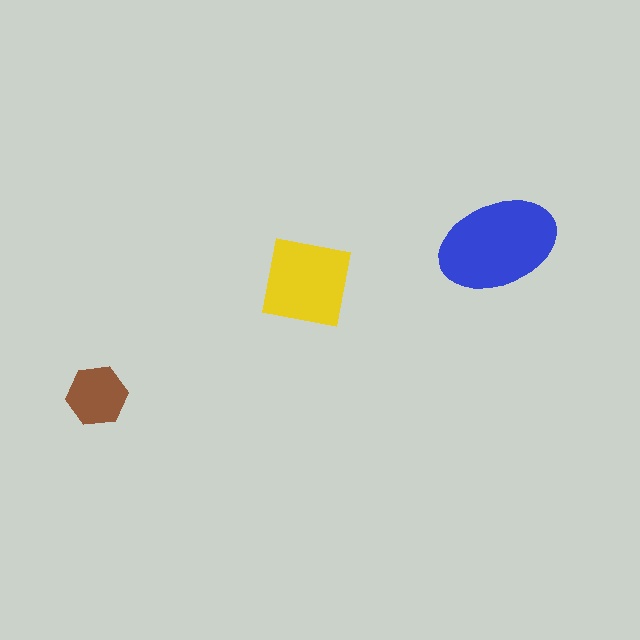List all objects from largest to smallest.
The blue ellipse, the yellow square, the brown hexagon.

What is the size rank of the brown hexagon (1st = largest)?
3rd.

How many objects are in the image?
There are 3 objects in the image.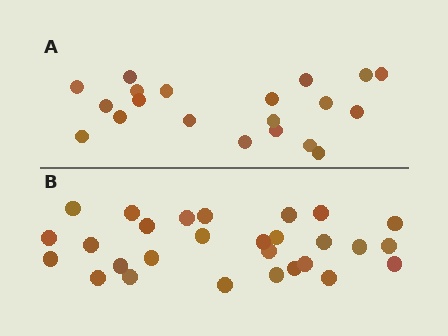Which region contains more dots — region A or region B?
Region B (the bottom region) has more dots.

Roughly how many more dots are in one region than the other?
Region B has roughly 8 or so more dots than region A.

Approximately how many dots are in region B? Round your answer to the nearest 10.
About 30 dots. (The exact count is 28, which rounds to 30.)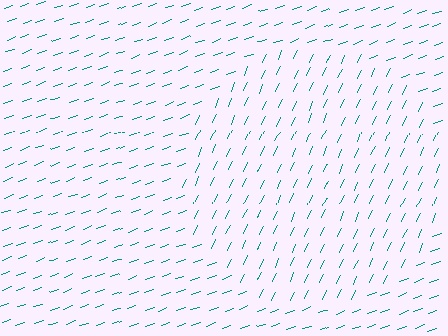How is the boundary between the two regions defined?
The boundary is defined purely by a change in line orientation (approximately 45 degrees difference). All lines are the same color and thickness.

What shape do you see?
I see a circle.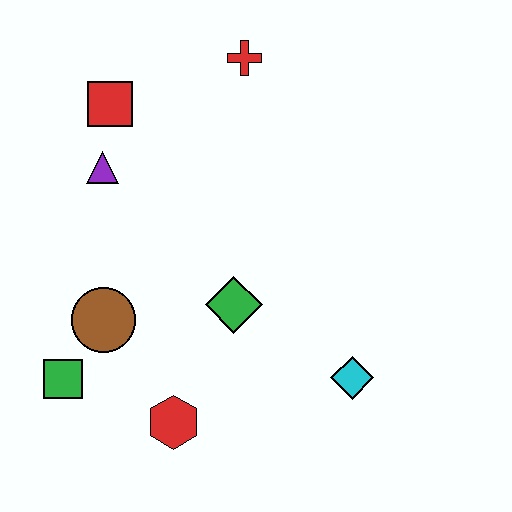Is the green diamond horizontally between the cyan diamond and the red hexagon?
Yes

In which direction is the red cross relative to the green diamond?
The red cross is above the green diamond.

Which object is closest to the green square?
The brown circle is closest to the green square.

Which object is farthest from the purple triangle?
The cyan diamond is farthest from the purple triangle.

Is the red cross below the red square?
No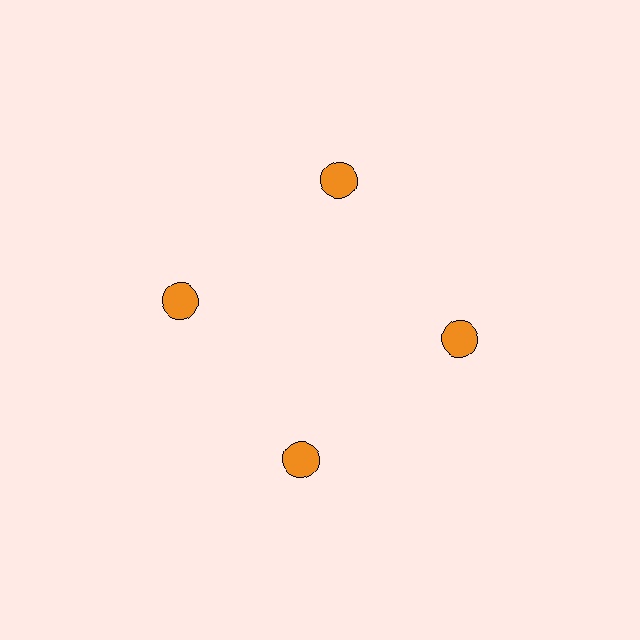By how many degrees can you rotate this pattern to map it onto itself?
The pattern maps onto itself every 90 degrees of rotation.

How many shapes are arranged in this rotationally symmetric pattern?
There are 4 shapes, arranged in 4 groups of 1.